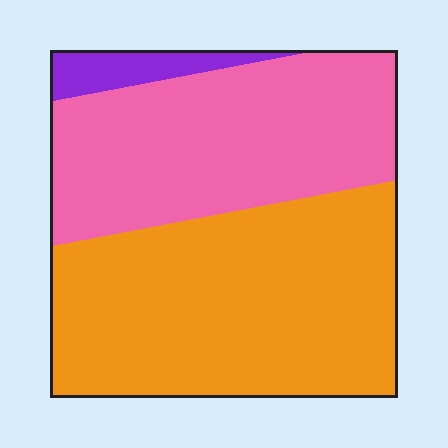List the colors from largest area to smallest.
From largest to smallest: orange, pink, purple.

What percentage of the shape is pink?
Pink covers 41% of the shape.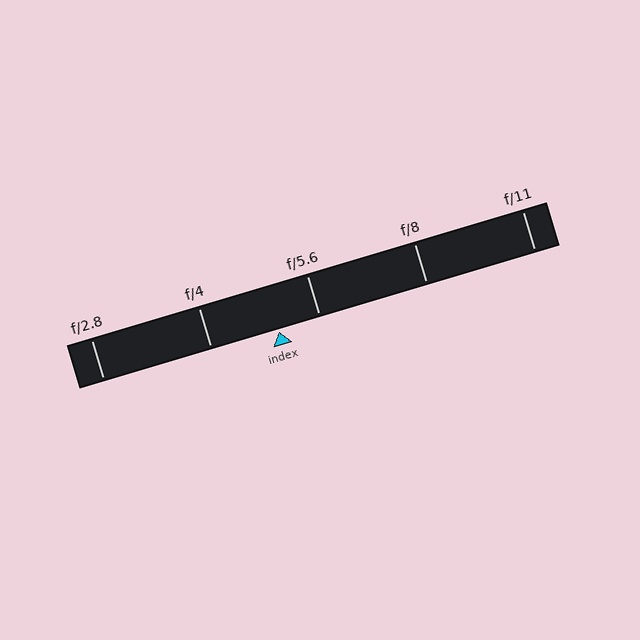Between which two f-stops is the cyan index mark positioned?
The index mark is between f/4 and f/5.6.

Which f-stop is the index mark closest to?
The index mark is closest to f/5.6.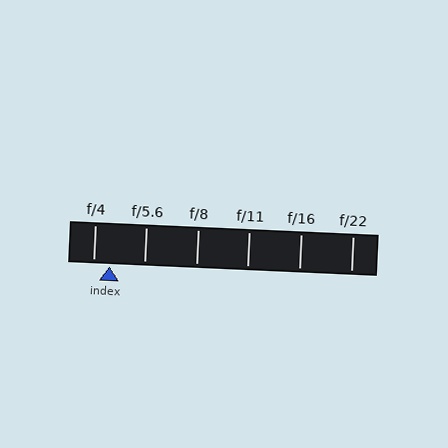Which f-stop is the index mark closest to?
The index mark is closest to f/4.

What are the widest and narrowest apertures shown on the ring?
The widest aperture shown is f/4 and the narrowest is f/22.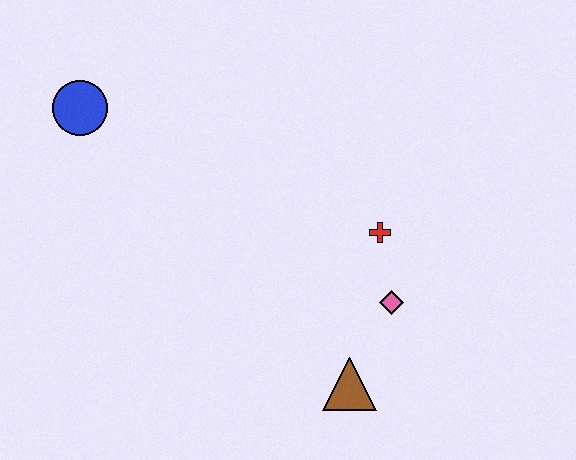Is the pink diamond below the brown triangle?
No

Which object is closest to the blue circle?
The red cross is closest to the blue circle.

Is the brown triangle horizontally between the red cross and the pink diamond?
No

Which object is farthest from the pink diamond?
The blue circle is farthest from the pink diamond.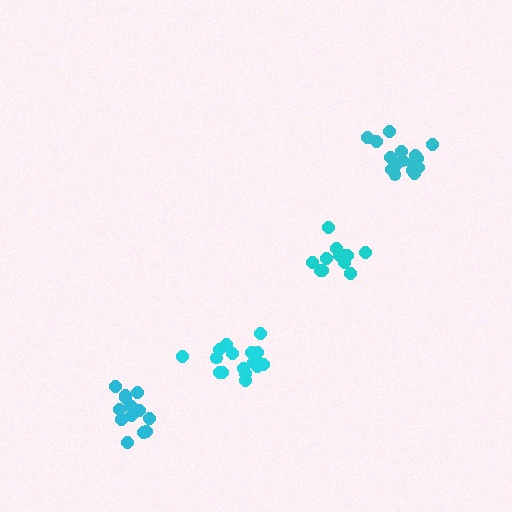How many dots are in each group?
Group 1: 14 dots, Group 2: 14 dots, Group 3: 18 dots, Group 4: 16 dots (62 total).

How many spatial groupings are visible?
There are 4 spatial groupings.